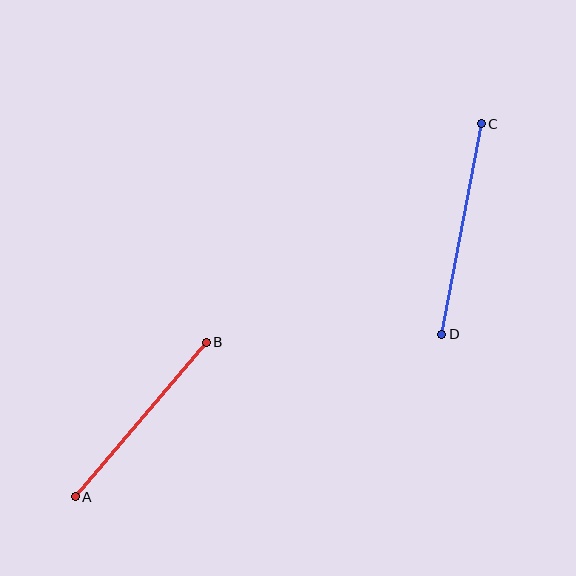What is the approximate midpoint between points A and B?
The midpoint is at approximately (141, 420) pixels.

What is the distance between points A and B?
The distance is approximately 203 pixels.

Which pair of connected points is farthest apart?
Points C and D are farthest apart.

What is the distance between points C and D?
The distance is approximately 214 pixels.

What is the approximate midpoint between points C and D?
The midpoint is at approximately (462, 229) pixels.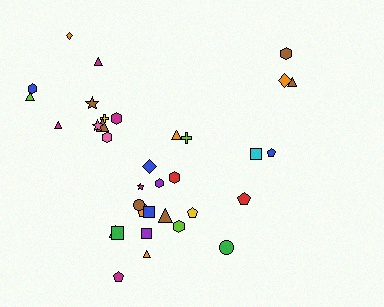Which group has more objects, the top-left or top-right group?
The top-left group.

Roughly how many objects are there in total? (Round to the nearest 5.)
Roughly 35 objects in total.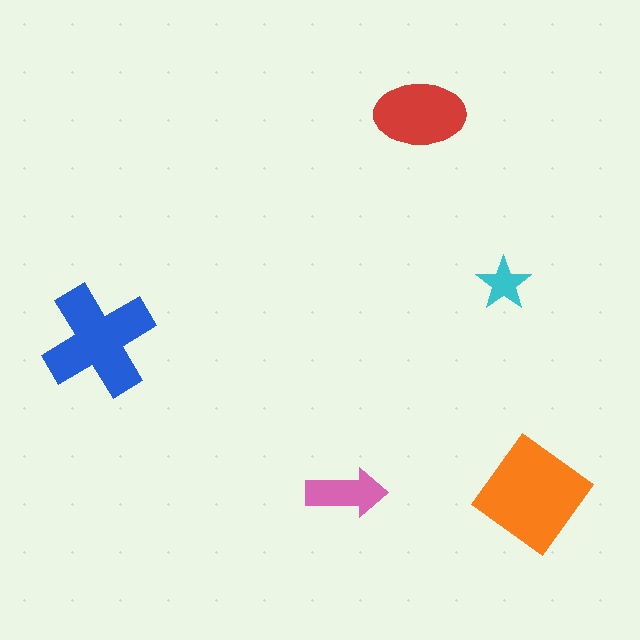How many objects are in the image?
There are 5 objects in the image.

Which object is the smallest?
The cyan star.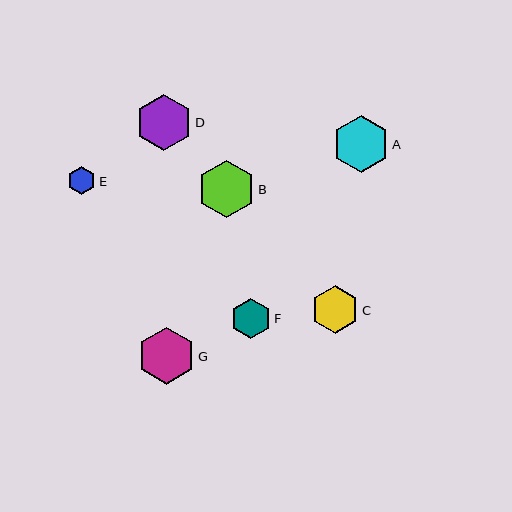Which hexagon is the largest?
Hexagon B is the largest with a size of approximately 58 pixels.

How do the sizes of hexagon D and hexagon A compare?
Hexagon D and hexagon A are approximately the same size.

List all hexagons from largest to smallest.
From largest to smallest: B, G, D, A, C, F, E.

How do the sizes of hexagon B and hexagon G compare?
Hexagon B and hexagon G are approximately the same size.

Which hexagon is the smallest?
Hexagon E is the smallest with a size of approximately 28 pixels.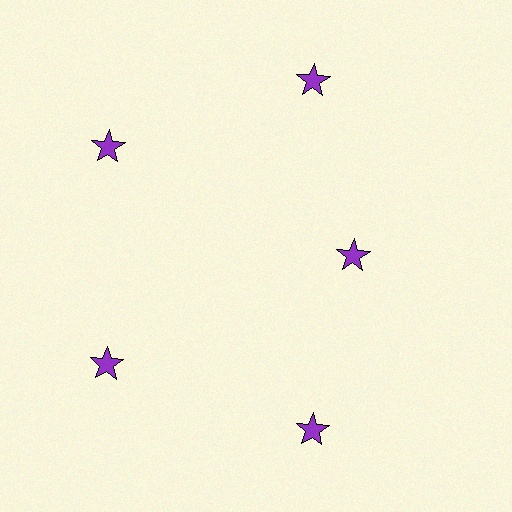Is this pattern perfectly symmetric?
No. The 5 purple stars are arranged in a ring, but one element near the 3 o'clock position is pulled inward toward the center, breaking the 5-fold rotational symmetry.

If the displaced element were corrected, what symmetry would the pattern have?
It would have 5-fold rotational symmetry — the pattern would map onto itself every 72 degrees.